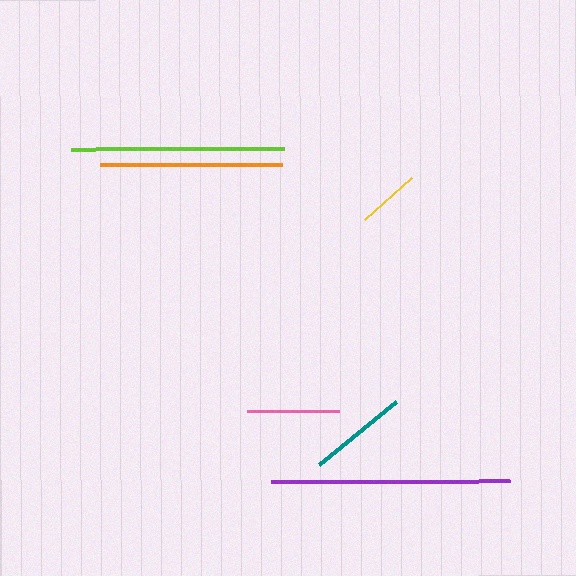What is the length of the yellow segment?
The yellow segment is approximately 63 pixels long.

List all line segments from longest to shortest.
From longest to shortest: purple, lime, orange, teal, pink, yellow.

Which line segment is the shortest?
The yellow line is the shortest at approximately 63 pixels.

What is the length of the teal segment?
The teal segment is approximately 100 pixels long.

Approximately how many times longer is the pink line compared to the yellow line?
The pink line is approximately 1.5 times the length of the yellow line.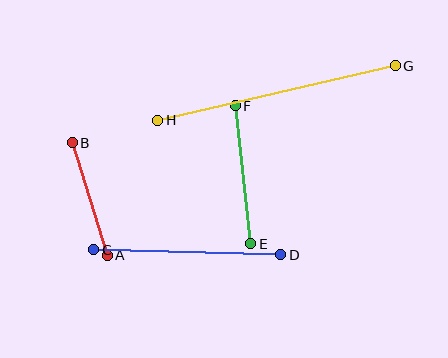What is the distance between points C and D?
The distance is approximately 187 pixels.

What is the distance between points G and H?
The distance is approximately 244 pixels.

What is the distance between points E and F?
The distance is approximately 139 pixels.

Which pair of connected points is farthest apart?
Points G and H are farthest apart.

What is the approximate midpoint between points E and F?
The midpoint is at approximately (243, 175) pixels.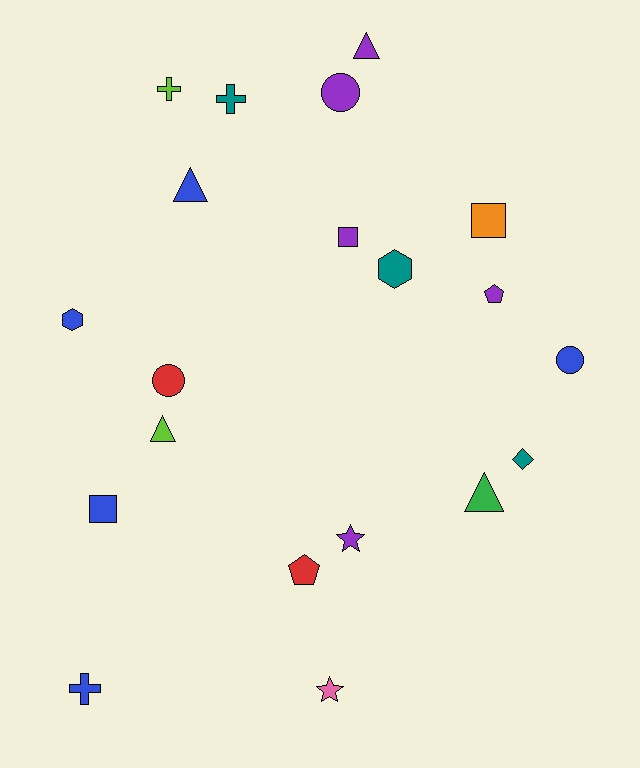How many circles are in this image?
There are 3 circles.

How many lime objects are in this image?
There are 2 lime objects.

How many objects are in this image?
There are 20 objects.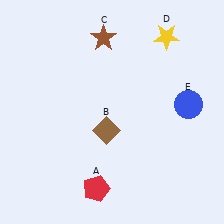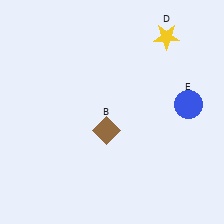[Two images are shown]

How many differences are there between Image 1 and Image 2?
There are 2 differences between the two images.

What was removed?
The brown star (C), the red pentagon (A) were removed in Image 2.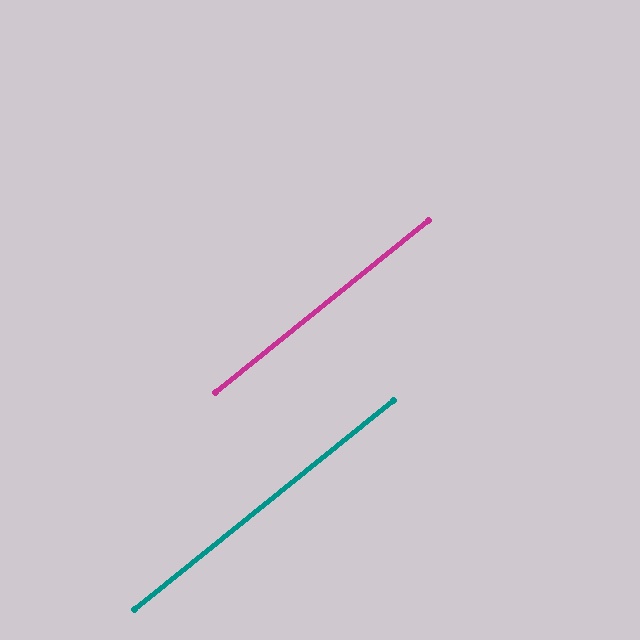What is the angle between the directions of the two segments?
Approximately 0 degrees.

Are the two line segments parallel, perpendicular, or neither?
Parallel — their directions differ by only 0.1°.